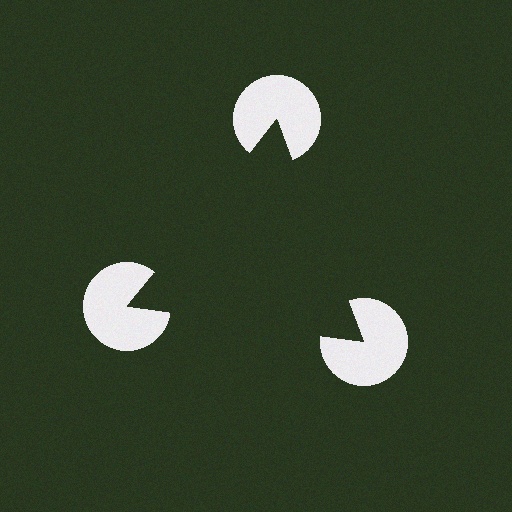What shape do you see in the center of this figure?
An illusory triangle — its edges are inferred from the aligned wedge cuts in the pac-man discs, not physically drawn.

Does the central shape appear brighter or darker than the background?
It typically appears slightly darker than the background, even though no actual brightness change is drawn.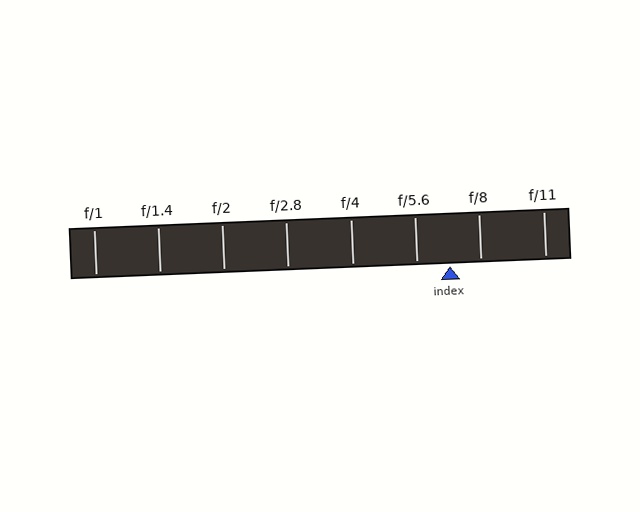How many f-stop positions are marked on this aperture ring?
There are 8 f-stop positions marked.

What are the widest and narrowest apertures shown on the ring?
The widest aperture shown is f/1 and the narrowest is f/11.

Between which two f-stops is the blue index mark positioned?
The index mark is between f/5.6 and f/8.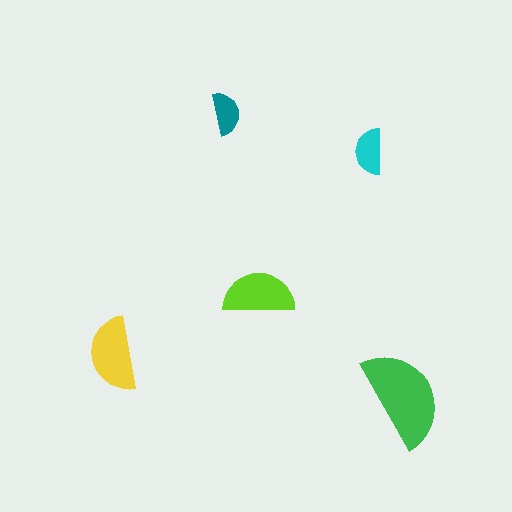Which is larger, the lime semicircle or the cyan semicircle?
The lime one.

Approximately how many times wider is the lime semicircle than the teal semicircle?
About 1.5 times wider.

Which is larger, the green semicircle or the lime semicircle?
The green one.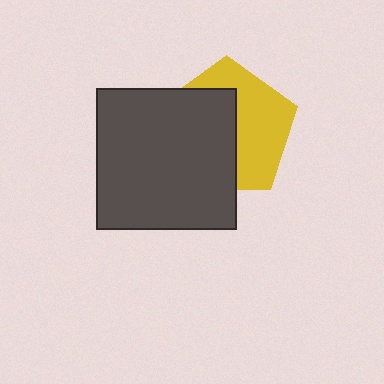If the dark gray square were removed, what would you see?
You would see the complete yellow pentagon.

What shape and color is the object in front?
The object in front is a dark gray square.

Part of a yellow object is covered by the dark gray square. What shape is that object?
It is a pentagon.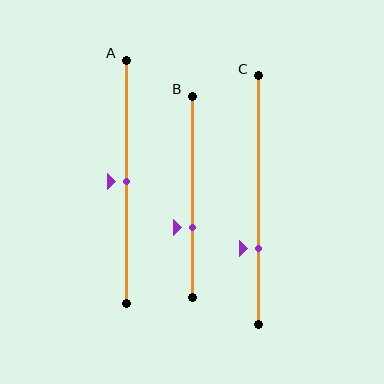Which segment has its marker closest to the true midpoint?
Segment A has its marker closest to the true midpoint.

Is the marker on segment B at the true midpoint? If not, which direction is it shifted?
No, the marker on segment B is shifted downward by about 15% of the segment length.